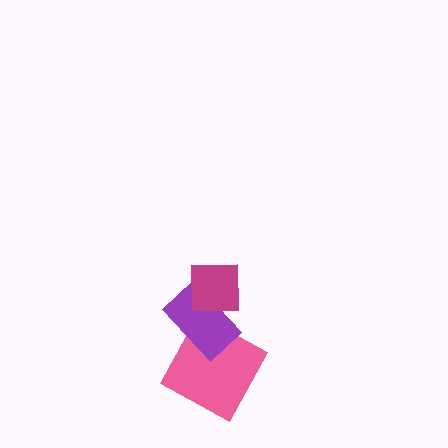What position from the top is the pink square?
The pink square is 3rd from the top.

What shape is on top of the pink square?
The purple rectangle is on top of the pink square.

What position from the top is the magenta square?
The magenta square is 1st from the top.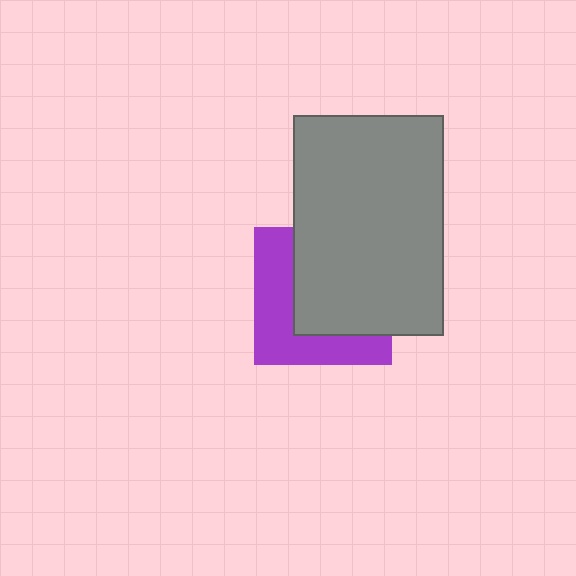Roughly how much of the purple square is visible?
A small part of it is visible (roughly 44%).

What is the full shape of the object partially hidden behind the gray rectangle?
The partially hidden object is a purple square.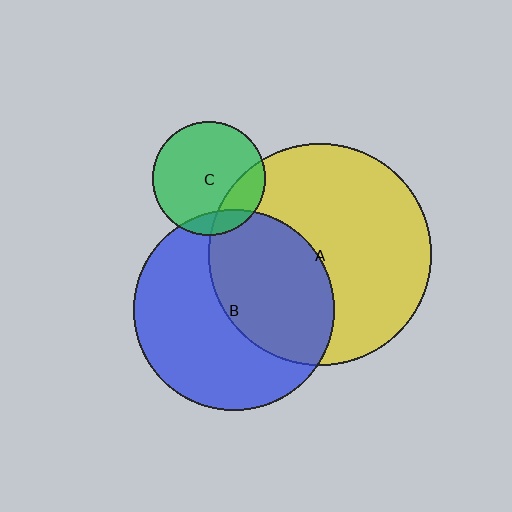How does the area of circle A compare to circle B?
Approximately 1.2 times.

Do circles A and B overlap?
Yes.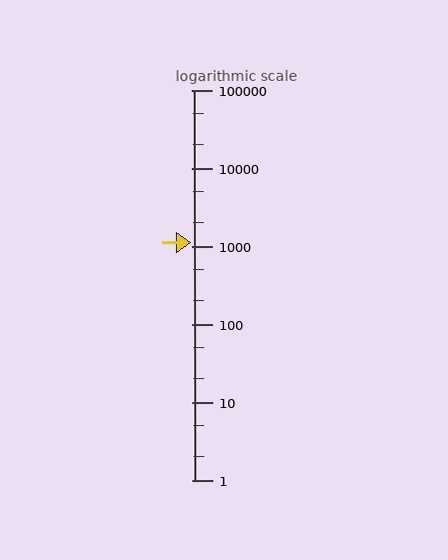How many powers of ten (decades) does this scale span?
The scale spans 5 decades, from 1 to 100000.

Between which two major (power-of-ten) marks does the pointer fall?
The pointer is between 1000 and 10000.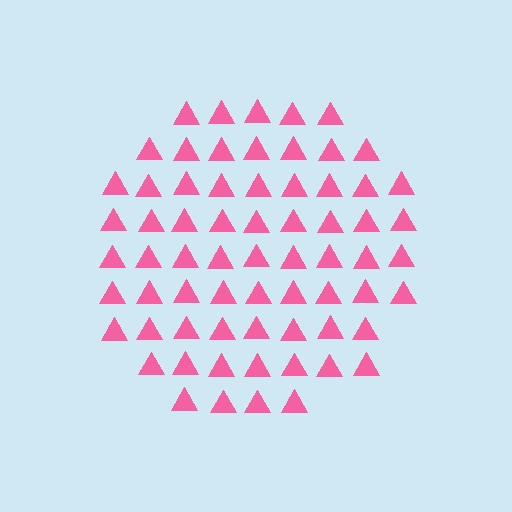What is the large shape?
The large shape is a circle.